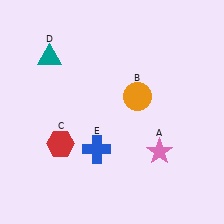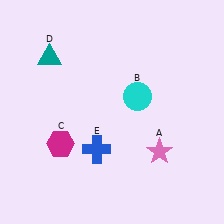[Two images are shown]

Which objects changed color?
B changed from orange to cyan. C changed from red to magenta.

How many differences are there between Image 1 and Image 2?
There are 2 differences between the two images.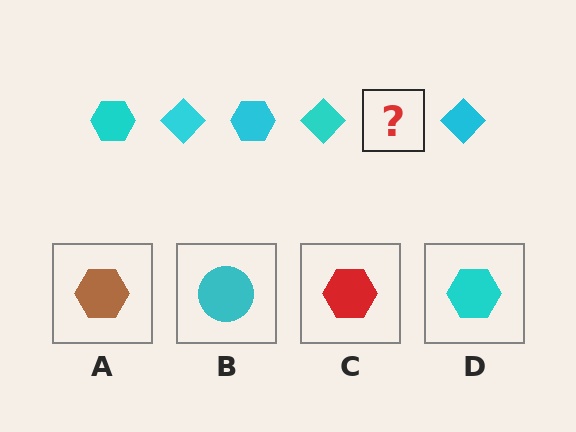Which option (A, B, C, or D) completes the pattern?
D.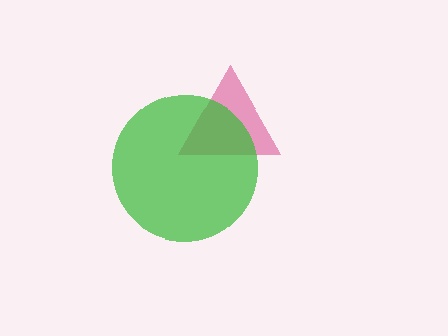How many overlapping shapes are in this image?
There are 2 overlapping shapes in the image.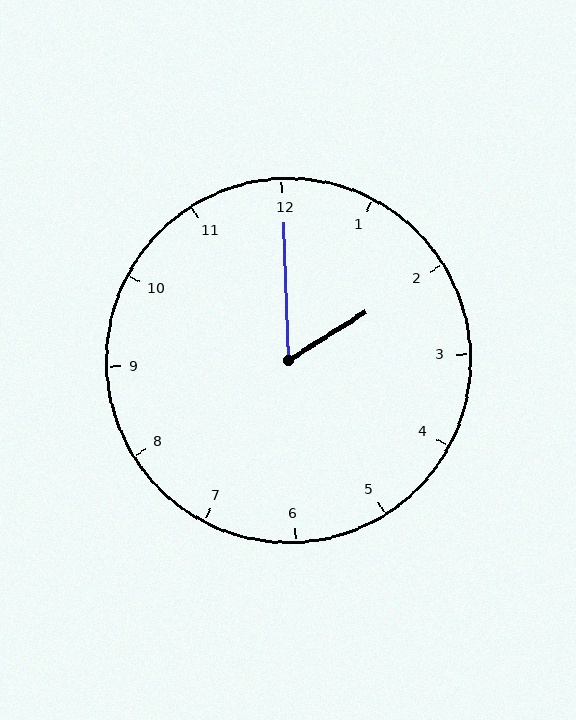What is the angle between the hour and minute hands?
Approximately 60 degrees.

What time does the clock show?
2:00.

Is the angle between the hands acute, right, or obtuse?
It is acute.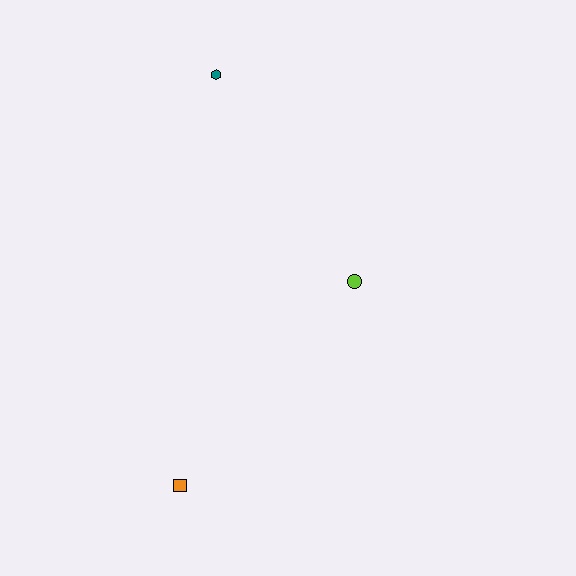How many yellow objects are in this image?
There are no yellow objects.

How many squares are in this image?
There is 1 square.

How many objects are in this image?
There are 3 objects.